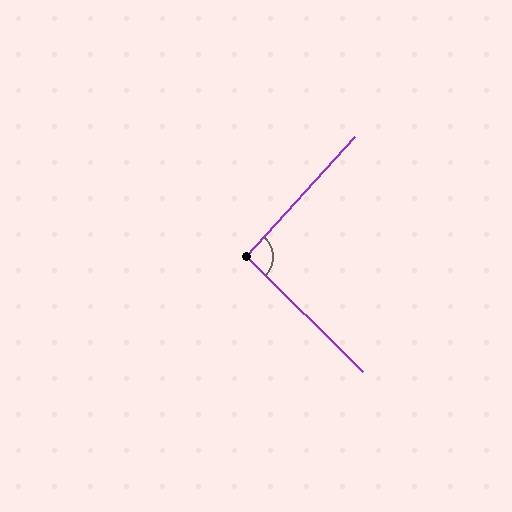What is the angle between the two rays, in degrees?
Approximately 92 degrees.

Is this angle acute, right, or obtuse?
It is approximately a right angle.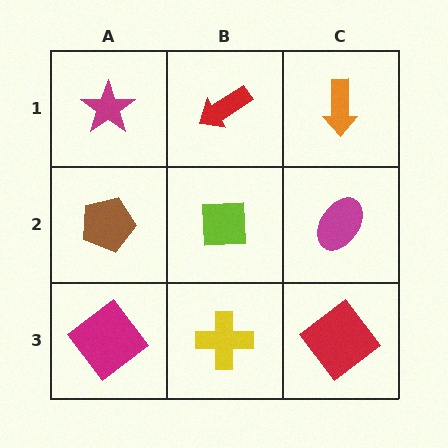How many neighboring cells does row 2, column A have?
3.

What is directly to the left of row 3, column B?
A magenta diamond.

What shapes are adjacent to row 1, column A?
A brown pentagon (row 2, column A), a red arrow (row 1, column B).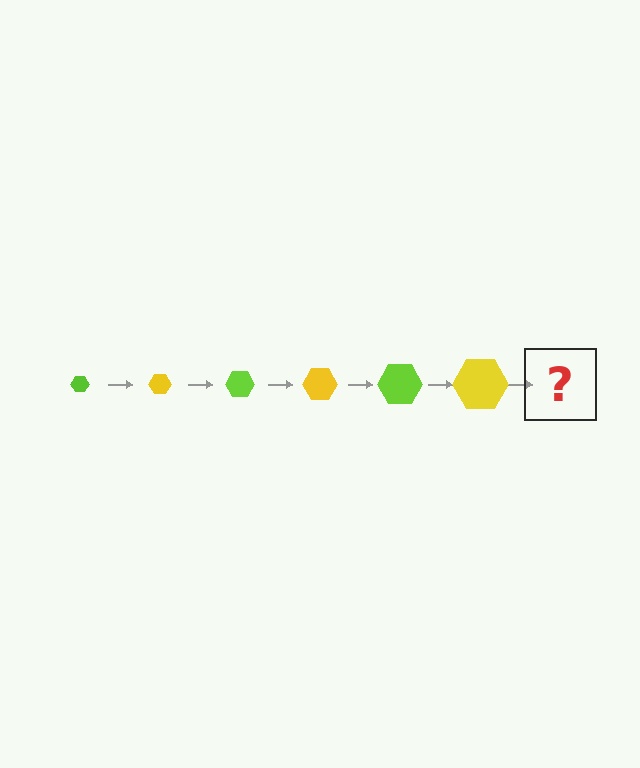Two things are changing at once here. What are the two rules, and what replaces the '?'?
The two rules are that the hexagon grows larger each step and the color cycles through lime and yellow. The '?' should be a lime hexagon, larger than the previous one.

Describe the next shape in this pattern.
It should be a lime hexagon, larger than the previous one.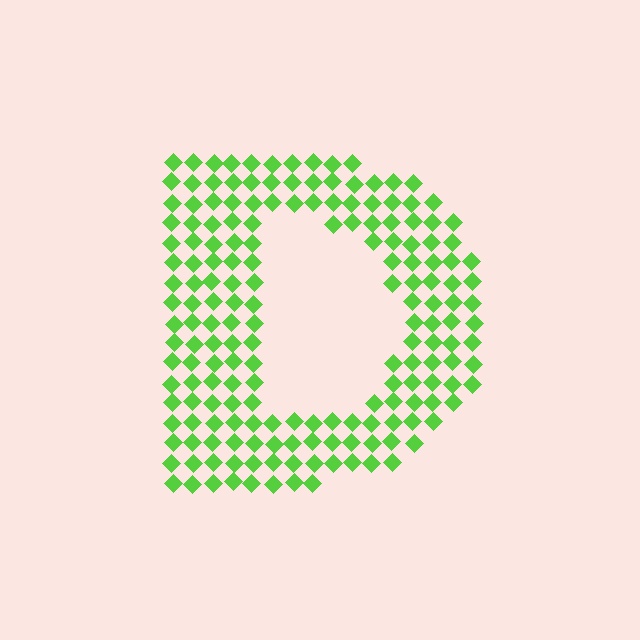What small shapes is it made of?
It is made of small diamonds.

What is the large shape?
The large shape is the letter D.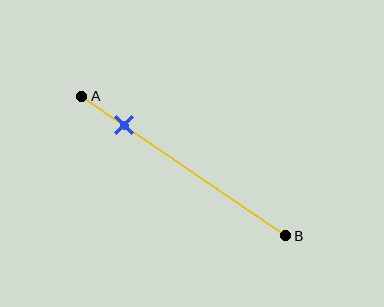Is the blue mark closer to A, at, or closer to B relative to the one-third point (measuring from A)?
The blue mark is closer to point A than the one-third point of segment AB.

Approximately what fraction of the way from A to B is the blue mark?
The blue mark is approximately 20% of the way from A to B.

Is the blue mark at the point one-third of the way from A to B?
No, the mark is at about 20% from A, not at the 33% one-third point.